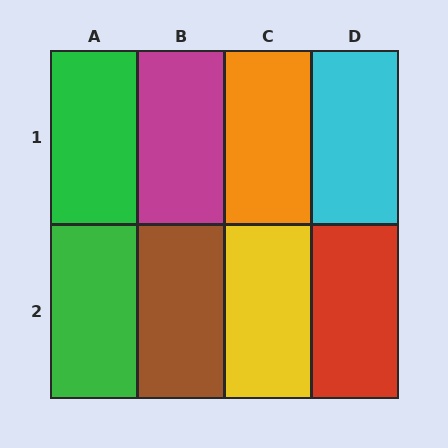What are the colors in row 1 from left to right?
Green, magenta, orange, cyan.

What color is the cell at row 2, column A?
Green.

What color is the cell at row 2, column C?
Yellow.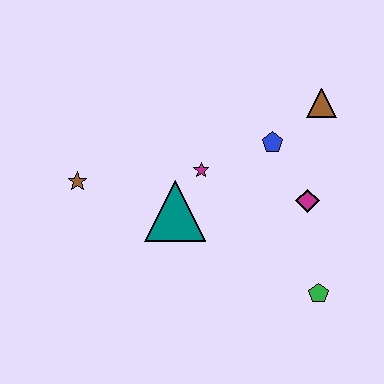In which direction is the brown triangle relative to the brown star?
The brown triangle is to the right of the brown star.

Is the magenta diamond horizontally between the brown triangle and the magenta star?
Yes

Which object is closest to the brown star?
The teal triangle is closest to the brown star.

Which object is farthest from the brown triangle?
The brown star is farthest from the brown triangle.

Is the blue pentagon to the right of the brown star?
Yes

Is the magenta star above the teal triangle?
Yes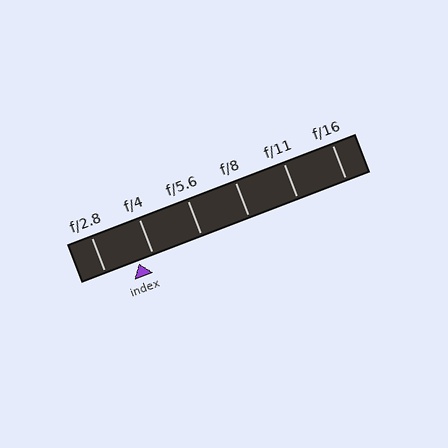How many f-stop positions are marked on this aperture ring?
There are 6 f-stop positions marked.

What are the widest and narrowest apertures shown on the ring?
The widest aperture shown is f/2.8 and the narrowest is f/16.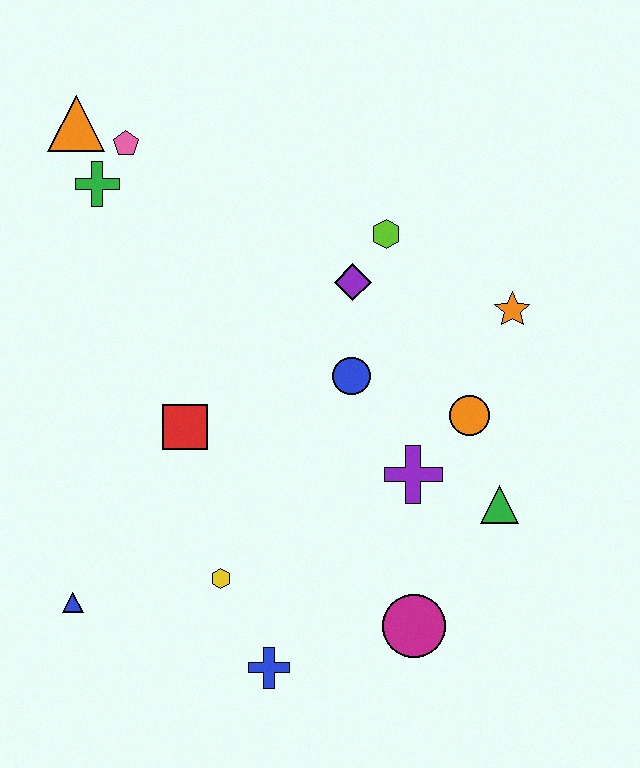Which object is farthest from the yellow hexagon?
The orange triangle is farthest from the yellow hexagon.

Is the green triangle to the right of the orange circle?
Yes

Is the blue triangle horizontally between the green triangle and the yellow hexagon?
No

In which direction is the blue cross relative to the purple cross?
The blue cross is below the purple cross.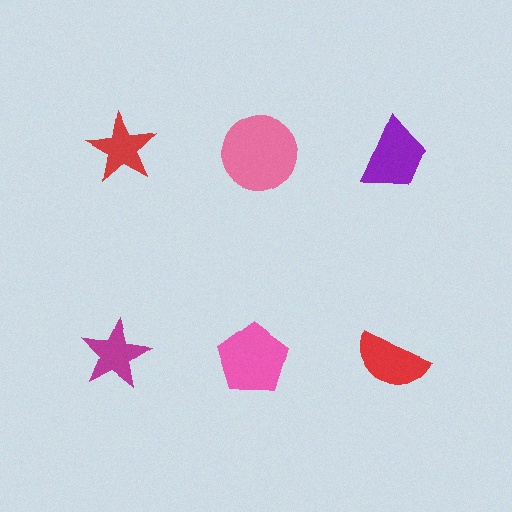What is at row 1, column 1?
A red star.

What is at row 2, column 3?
A red semicircle.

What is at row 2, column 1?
A magenta star.